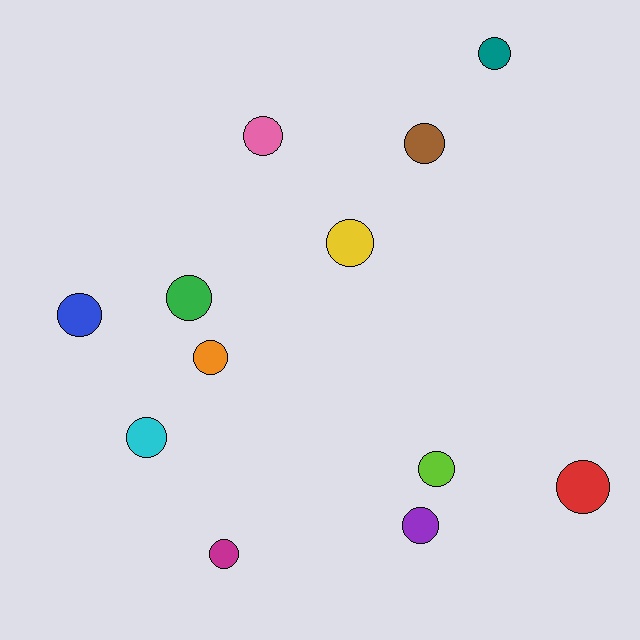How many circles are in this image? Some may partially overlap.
There are 12 circles.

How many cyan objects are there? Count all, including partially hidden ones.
There is 1 cyan object.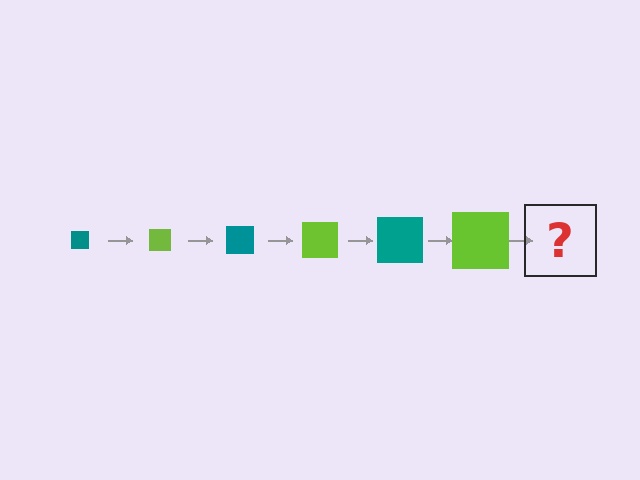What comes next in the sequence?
The next element should be a teal square, larger than the previous one.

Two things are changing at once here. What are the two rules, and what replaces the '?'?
The two rules are that the square grows larger each step and the color cycles through teal and lime. The '?' should be a teal square, larger than the previous one.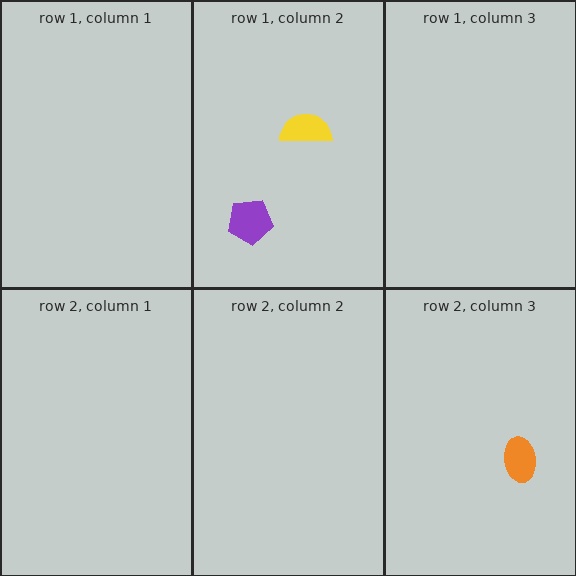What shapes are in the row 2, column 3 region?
The orange ellipse.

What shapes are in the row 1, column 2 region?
The purple pentagon, the yellow semicircle.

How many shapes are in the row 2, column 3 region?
1.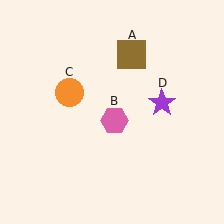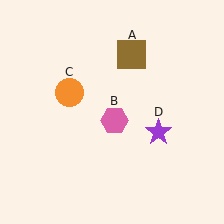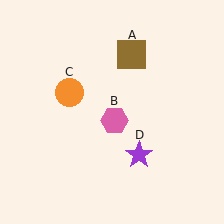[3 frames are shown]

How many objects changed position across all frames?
1 object changed position: purple star (object D).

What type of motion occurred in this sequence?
The purple star (object D) rotated clockwise around the center of the scene.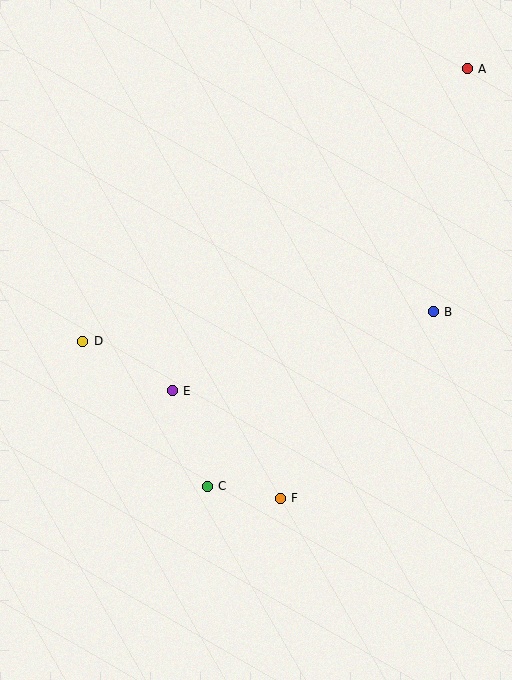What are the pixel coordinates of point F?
Point F is at (280, 498).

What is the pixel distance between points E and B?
The distance between E and B is 273 pixels.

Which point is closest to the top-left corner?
Point D is closest to the top-left corner.